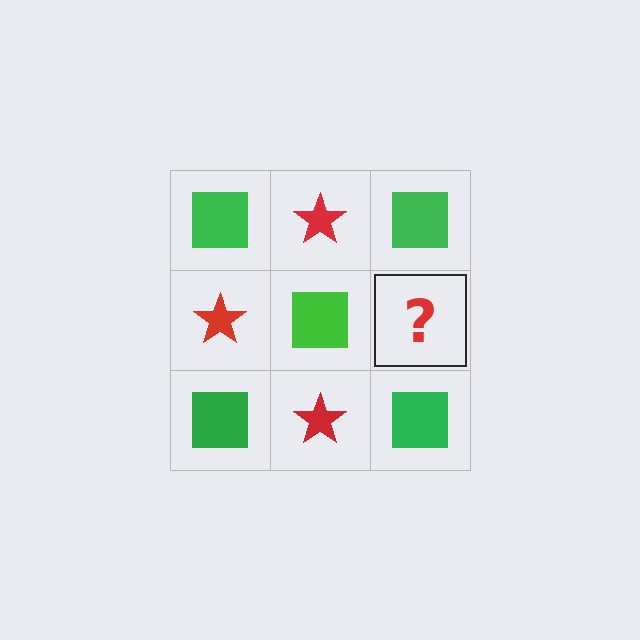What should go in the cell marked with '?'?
The missing cell should contain a red star.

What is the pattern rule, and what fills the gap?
The rule is that it alternates green square and red star in a checkerboard pattern. The gap should be filled with a red star.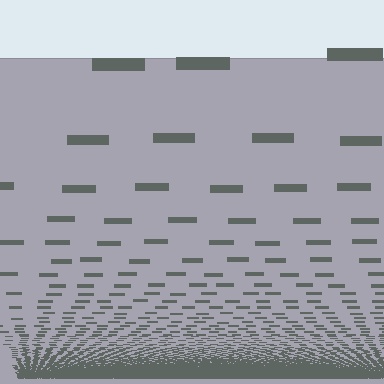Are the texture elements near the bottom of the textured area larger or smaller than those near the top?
Smaller. The gradient is inverted — elements near the bottom are smaller and denser.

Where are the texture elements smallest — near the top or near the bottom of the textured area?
Near the bottom.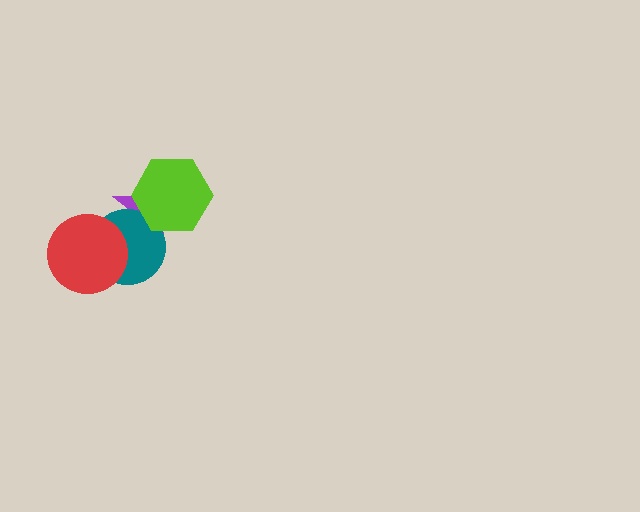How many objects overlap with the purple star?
2 objects overlap with the purple star.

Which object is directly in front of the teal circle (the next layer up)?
The lime hexagon is directly in front of the teal circle.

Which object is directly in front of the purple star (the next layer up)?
The teal circle is directly in front of the purple star.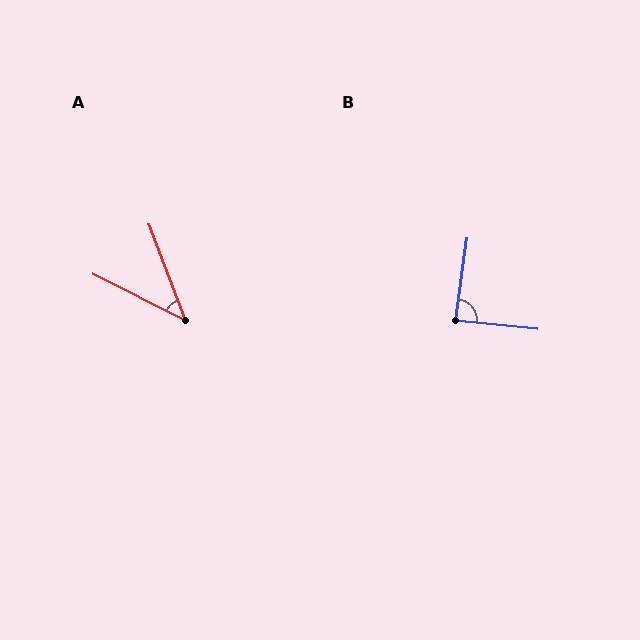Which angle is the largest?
B, at approximately 88 degrees.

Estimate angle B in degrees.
Approximately 88 degrees.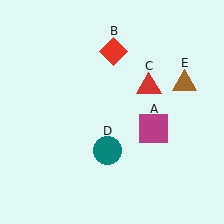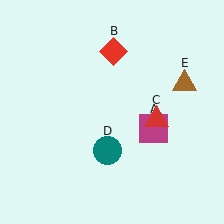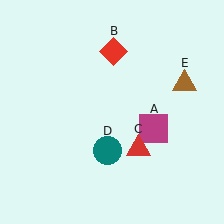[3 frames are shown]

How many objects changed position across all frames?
1 object changed position: red triangle (object C).